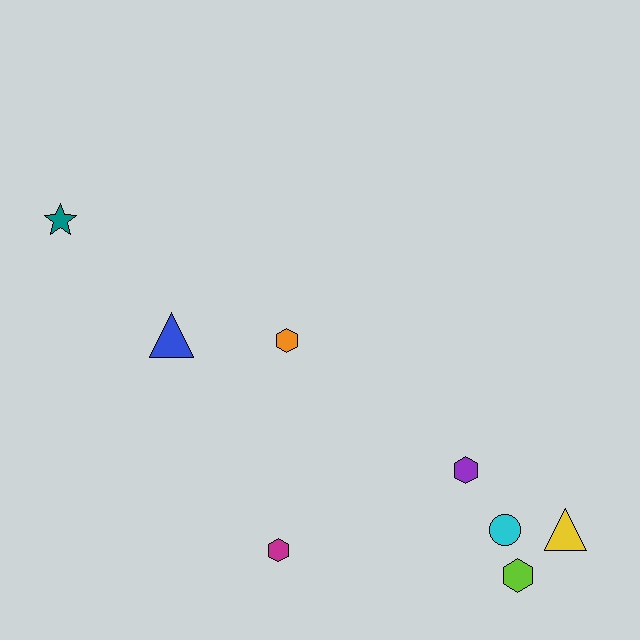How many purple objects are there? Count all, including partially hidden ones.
There is 1 purple object.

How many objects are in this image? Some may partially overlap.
There are 8 objects.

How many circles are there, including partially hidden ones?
There is 1 circle.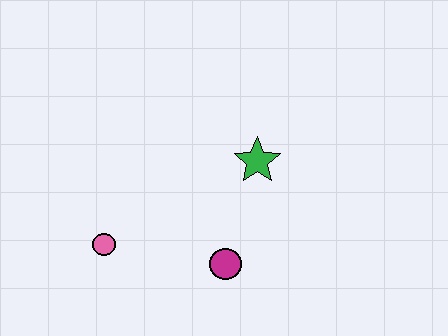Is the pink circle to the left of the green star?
Yes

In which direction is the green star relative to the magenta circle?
The green star is above the magenta circle.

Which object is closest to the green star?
The magenta circle is closest to the green star.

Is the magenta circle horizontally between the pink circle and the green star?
Yes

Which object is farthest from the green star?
The pink circle is farthest from the green star.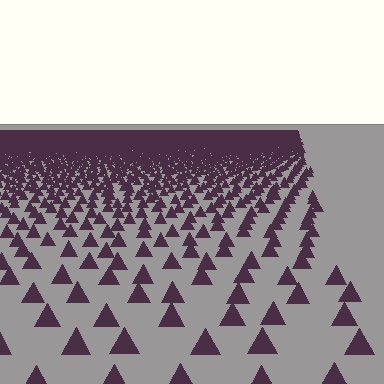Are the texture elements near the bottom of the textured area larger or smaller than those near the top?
Larger. Near the bottom, elements are closer to the viewer and appear at a bigger on-screen size.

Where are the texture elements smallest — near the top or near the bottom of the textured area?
Near the top.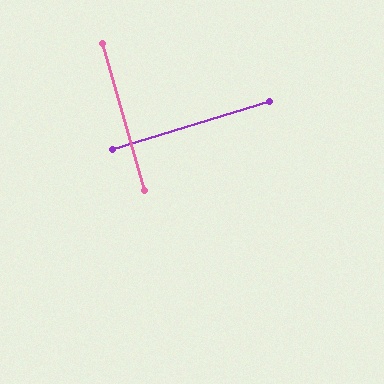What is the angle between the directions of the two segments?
Approximately 89 degrees.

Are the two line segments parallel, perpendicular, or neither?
Perpendicular — they meet at approximately 89°.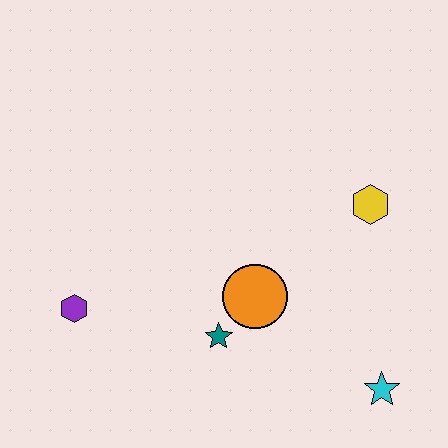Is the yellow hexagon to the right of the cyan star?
No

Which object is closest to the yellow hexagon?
The orange circle is closest to the yellow hexagon.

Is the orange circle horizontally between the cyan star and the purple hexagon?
Yes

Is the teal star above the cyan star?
Yes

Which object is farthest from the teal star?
The yellow hexagon is farthest from the teal star.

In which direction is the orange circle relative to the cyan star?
The orange circle is to the left of the cyan star.